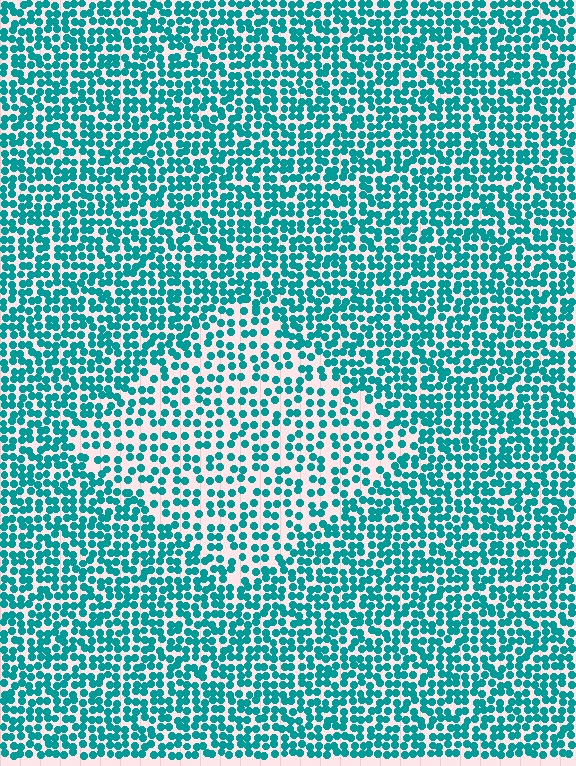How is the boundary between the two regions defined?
The boundary is defined by a change in element density (approximately 1.7x ratio). All elements are the same color, size, and shape.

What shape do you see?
I see a diamond.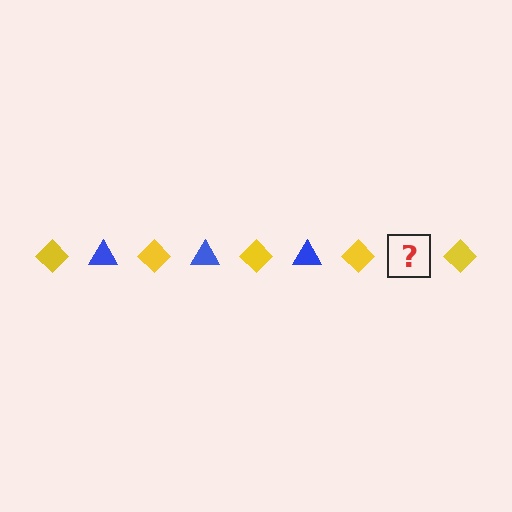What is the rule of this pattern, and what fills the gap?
The rule is that the pattern alternates between yellow diamond and blue triangle. The gap should be filled with a blue triangle.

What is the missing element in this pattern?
The missing element is a blue triangle.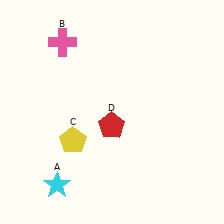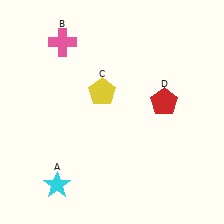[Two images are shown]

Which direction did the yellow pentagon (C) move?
The yellow pentagon (C) moved up.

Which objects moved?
The objects that moved are: the yellow pentagon (C), the red pentagon (D).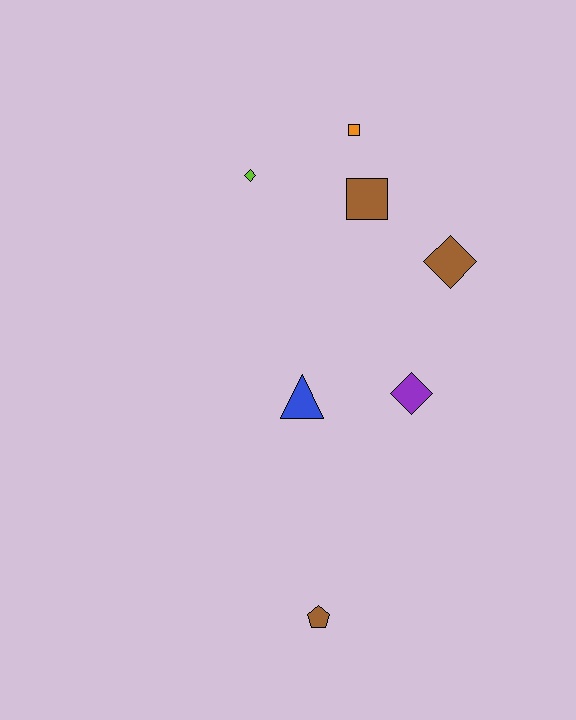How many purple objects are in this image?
There is 1 purple object.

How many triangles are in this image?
There is 1 triangle.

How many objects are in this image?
There are 7 objects.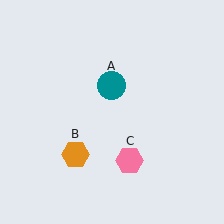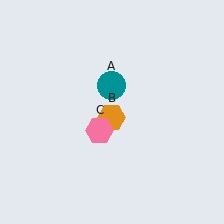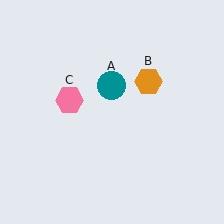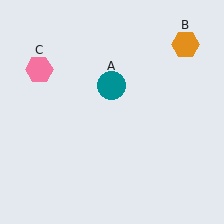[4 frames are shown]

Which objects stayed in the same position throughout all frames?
Teal circle (object A) remained stationary.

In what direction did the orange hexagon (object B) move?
The orange hexagon (object B) moved up and to the right.